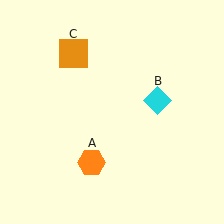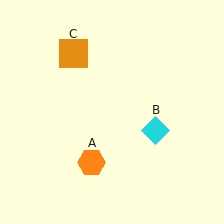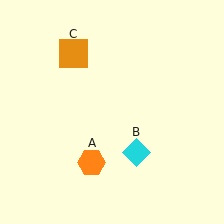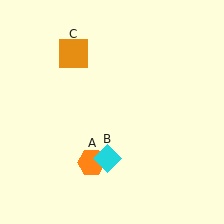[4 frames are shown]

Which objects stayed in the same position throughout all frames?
Orange hexagon (object A) and orange square (object C) remained stationary.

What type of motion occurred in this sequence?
The cyan diamond (object B) rotated clockwise around the center of the scene.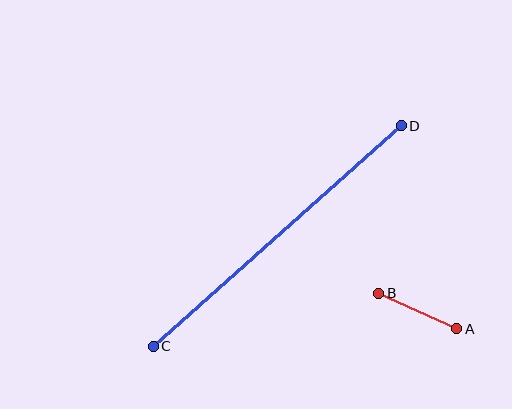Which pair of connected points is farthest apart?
Points C and D are farthest apart.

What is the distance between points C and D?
The distance is approximately 332 pixels.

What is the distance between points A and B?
The distance is approximately 86 pixels.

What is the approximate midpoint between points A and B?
The midpoint is at approximately (418, 311) pixels.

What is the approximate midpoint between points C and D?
The midpoint is at approximately (277, 236) pixels.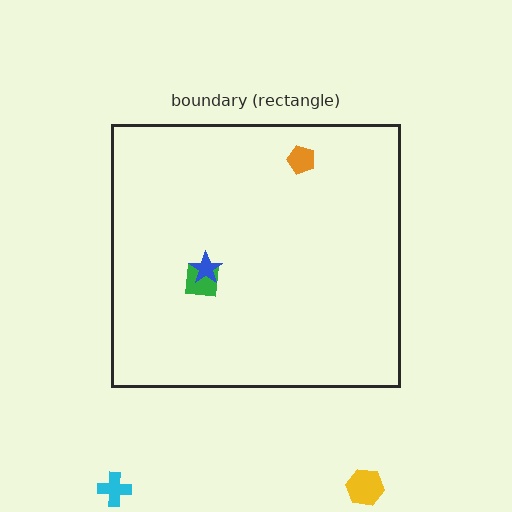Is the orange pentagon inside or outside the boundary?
Inside.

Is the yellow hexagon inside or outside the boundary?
Outside.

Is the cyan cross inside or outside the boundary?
Outside.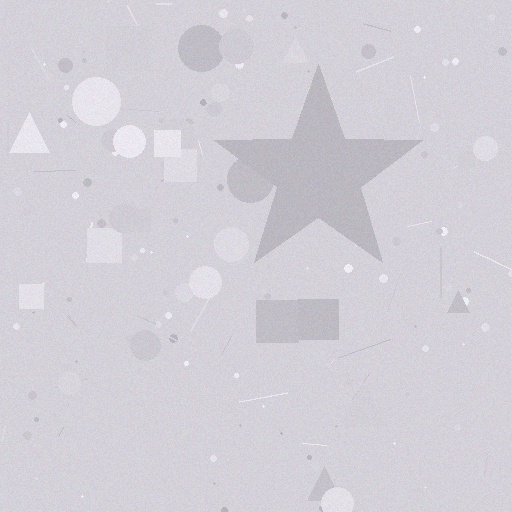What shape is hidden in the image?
A star is hidden in the image.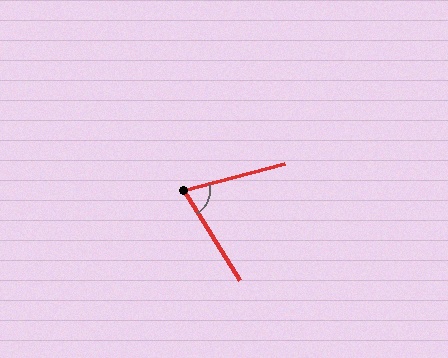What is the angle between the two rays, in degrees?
Approximately 73 degrees.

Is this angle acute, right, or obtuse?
It is acute.